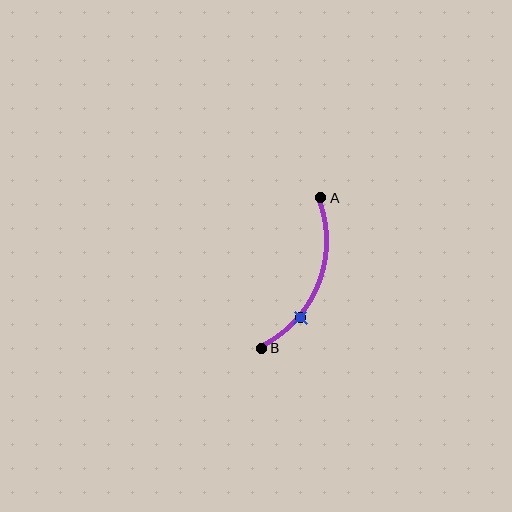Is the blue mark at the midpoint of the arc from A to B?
No. The blue mark lies on the arc but is closer to endpoint B. The arc midpoint would be at the point on the curve equidistant along the arc from both A and B.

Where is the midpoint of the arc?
The arc midpoint is the point on the curve farthest from the straight line joining A and B. It sits to the right of that line.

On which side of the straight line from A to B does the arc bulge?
The arc bulges to the right of the straight line connecting A and B.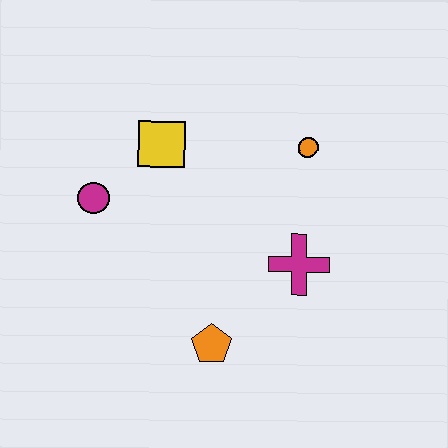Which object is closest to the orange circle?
The magenta cross is closest to the orange circle.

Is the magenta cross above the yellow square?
No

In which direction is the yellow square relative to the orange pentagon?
The yellow square is above the orange pentagon.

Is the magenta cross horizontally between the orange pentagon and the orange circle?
Yes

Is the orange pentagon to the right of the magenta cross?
No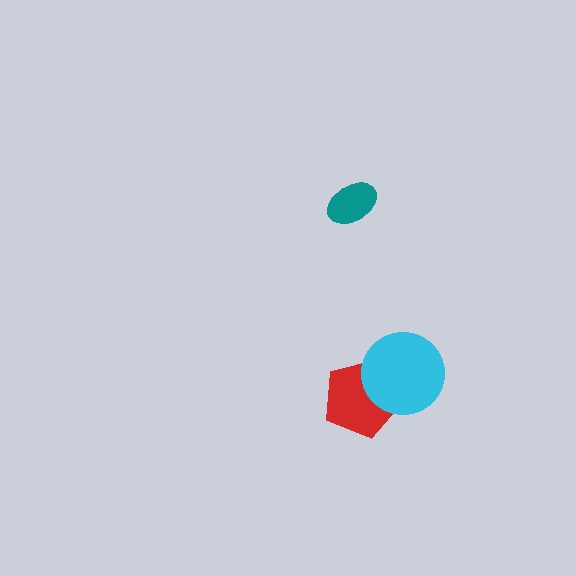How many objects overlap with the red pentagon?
1 object overlaps with the red pentagon.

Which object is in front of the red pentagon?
The cyan circle is in front of the red pentagon.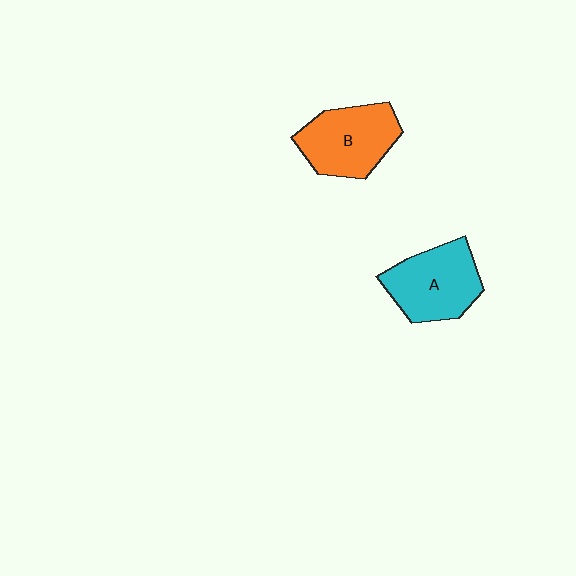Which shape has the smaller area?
Shape A (cyan).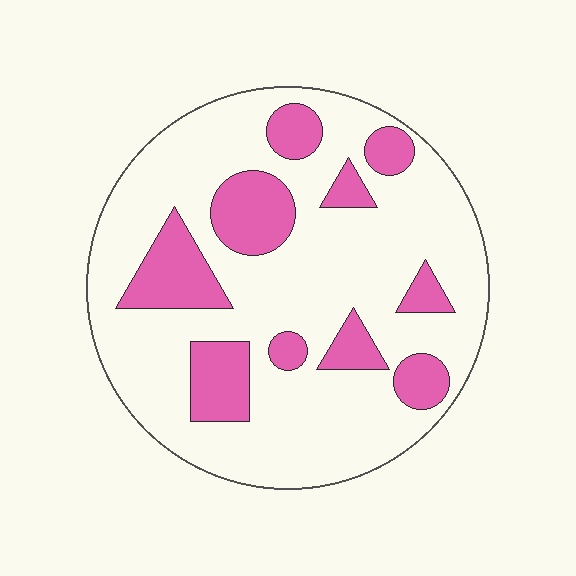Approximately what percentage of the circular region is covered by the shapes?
Approximately 25%.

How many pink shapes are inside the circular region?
10.